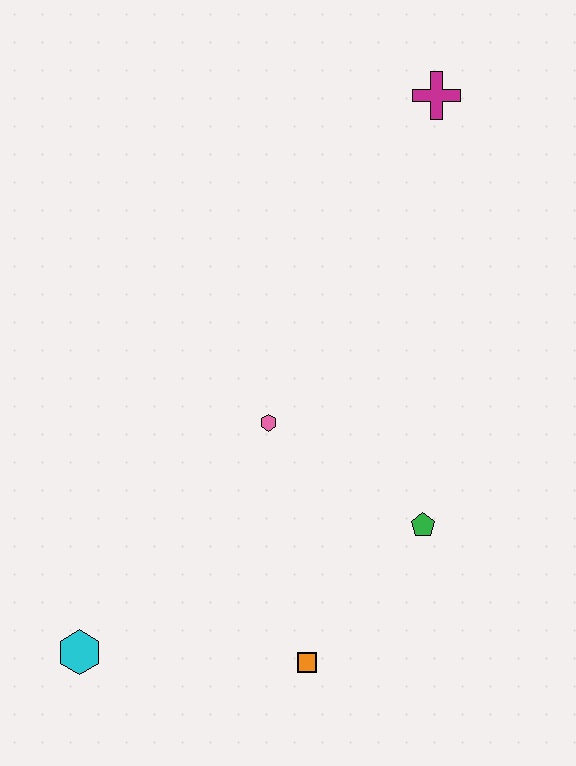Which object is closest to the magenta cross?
The pink hexagon is closest to the magenta cross.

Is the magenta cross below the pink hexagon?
No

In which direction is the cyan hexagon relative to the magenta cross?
The cyan hexagon is below the magenta cross.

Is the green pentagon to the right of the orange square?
Yes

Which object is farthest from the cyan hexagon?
The magenta cross is farthest from the cyan hexagon.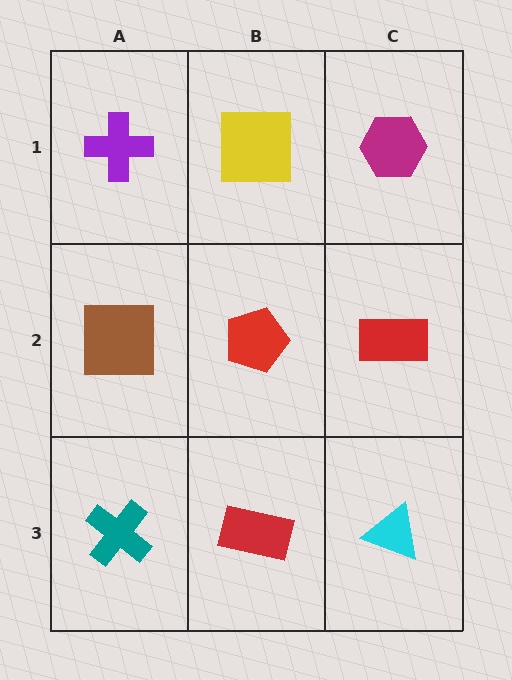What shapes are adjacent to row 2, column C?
A magenta hexagon (row 1, column C), a cyan triangle (row 3, column C), a red pentagon (row 2, column B).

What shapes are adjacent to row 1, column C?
A red rectangle (row 2, column C), a yellow square (row 1, column B).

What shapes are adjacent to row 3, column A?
A brown square (row 2, column A), a red rectangle (row 3, column B).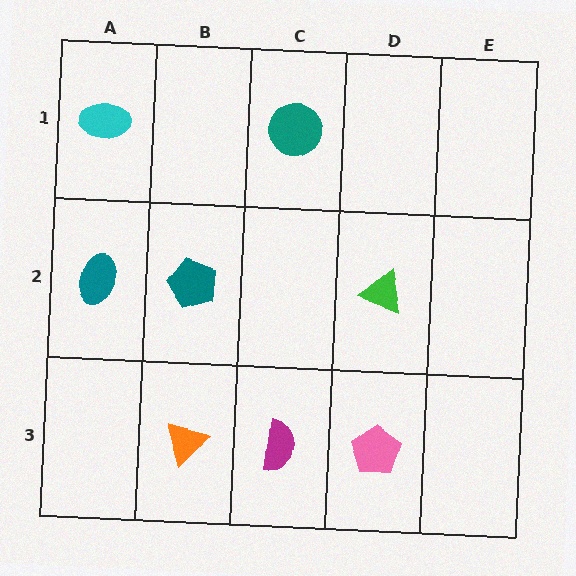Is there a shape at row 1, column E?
No, that cell is empty.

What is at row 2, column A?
A teal ellipse.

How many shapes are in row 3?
3 shapes.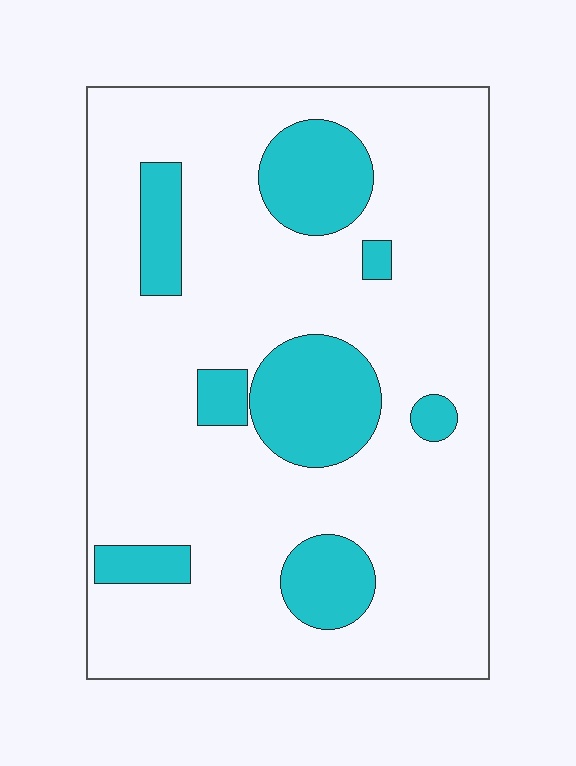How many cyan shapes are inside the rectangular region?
8.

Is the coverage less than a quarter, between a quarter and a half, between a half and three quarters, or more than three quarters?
Less than a quarter.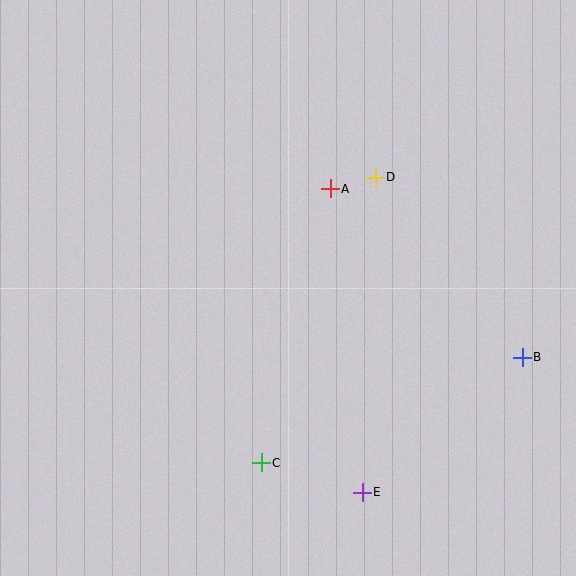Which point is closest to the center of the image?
Point A at (330, 189) is closest to the center.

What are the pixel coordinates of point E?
Point E is at (362, 492).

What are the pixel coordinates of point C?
Point C is at (261, 463).